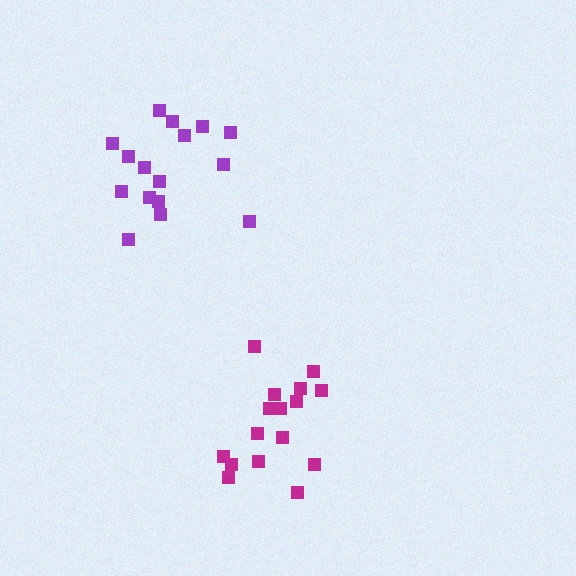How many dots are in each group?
Group 1: 16 dots, Group 2: 16 dots (32 total).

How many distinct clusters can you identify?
There are 2 distinct clusters.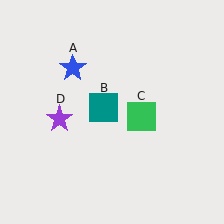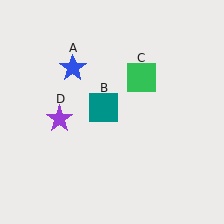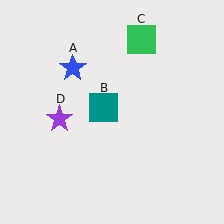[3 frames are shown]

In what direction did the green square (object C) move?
The green square (object C) moved up.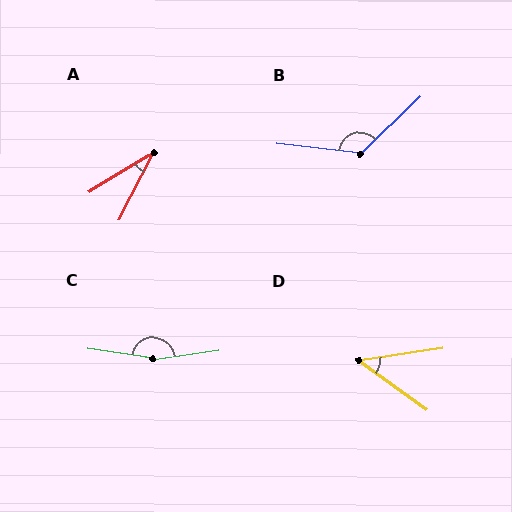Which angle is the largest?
C, at approximately 163 degrees.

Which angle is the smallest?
A, at approximately 31 degrees.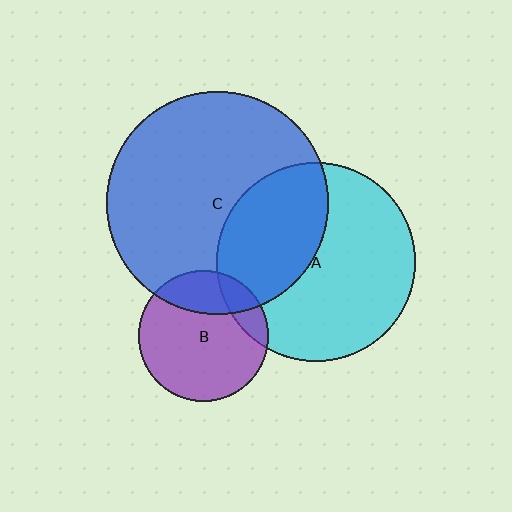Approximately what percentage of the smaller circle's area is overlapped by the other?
Approximately 40%.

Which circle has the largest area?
Circle C (blue).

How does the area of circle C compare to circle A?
Approximately 1.2 times.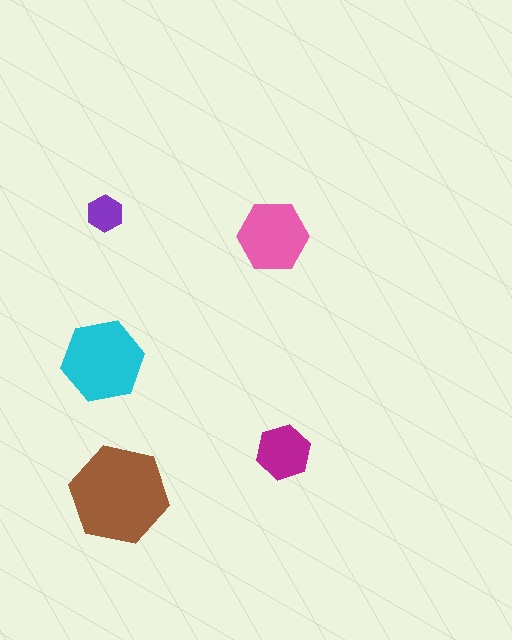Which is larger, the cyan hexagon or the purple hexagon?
The cyan one.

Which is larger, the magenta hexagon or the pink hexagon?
The pink one.